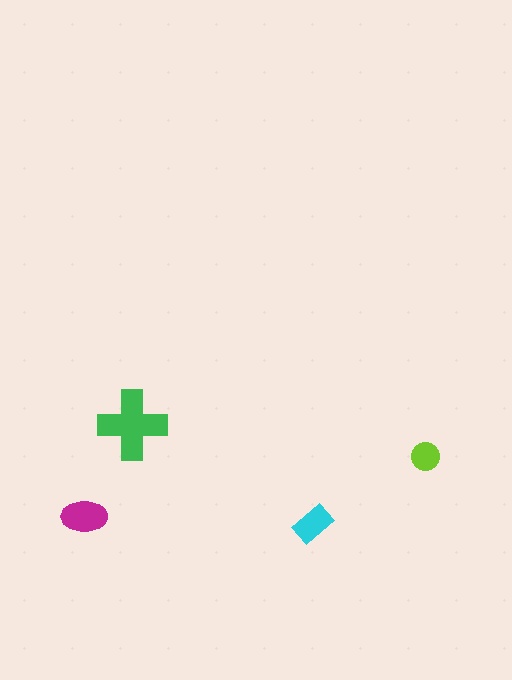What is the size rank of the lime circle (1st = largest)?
4th.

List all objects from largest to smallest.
The green cross, the magenta ellipse, the cyan rectangle, the lime circle.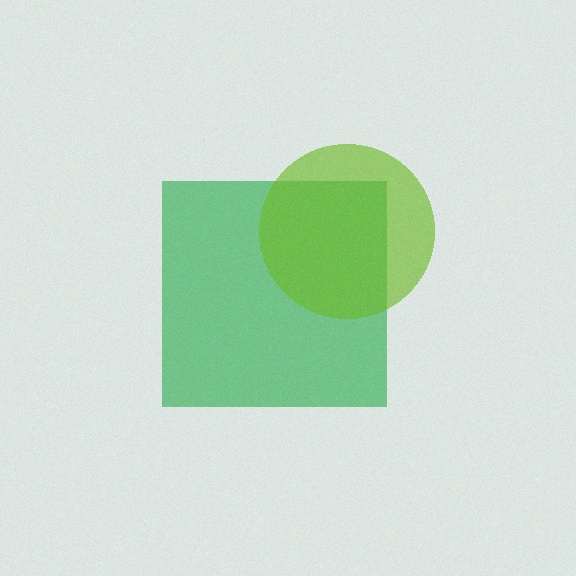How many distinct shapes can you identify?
There are 2 distinct shapes: a green square, a lime circle.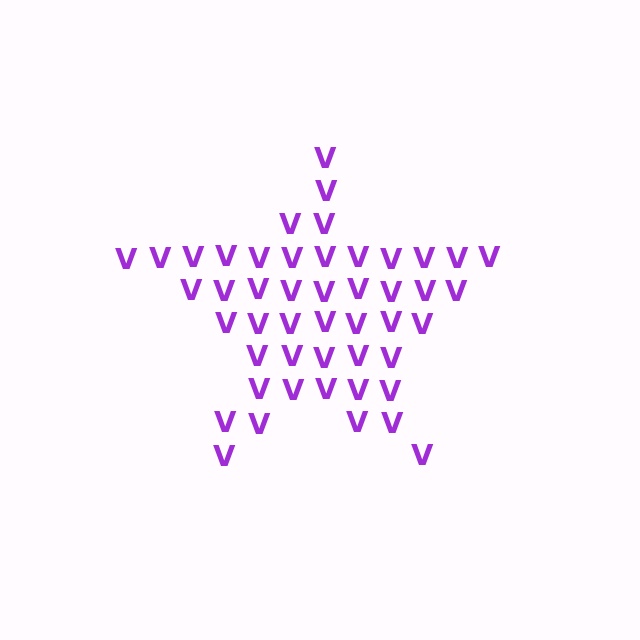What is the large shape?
The large shape is a star.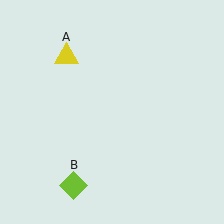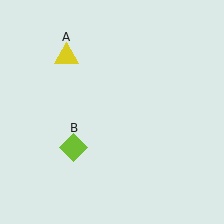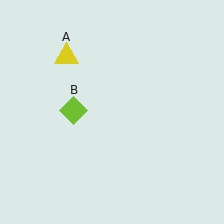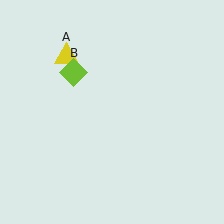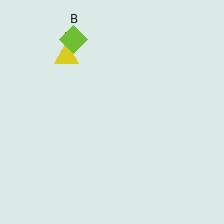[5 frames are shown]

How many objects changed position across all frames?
1 object changed position: lime diamond (object B).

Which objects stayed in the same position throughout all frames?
Yellow triangle (object A) remained stationary.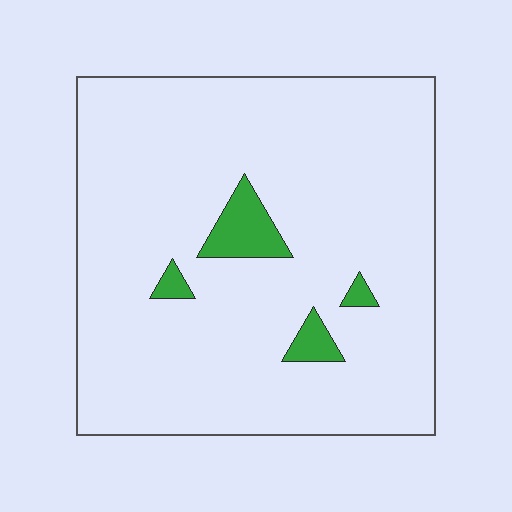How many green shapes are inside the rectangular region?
4.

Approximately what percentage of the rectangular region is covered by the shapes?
Approximately 5%.